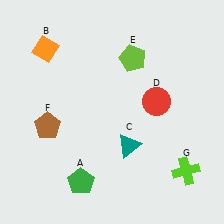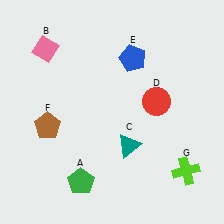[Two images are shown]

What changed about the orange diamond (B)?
In Image 1, B is orange. In Image 2, it changed to pink.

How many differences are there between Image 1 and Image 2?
There are 2 differences between the two images.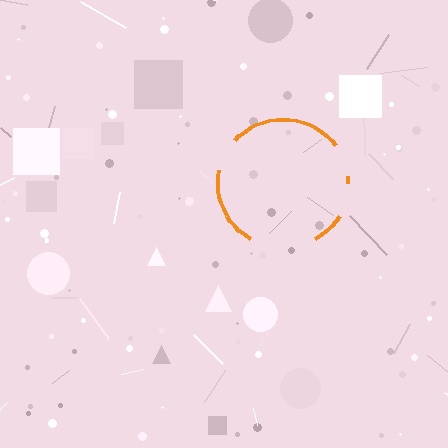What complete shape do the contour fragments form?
The contour fragments form a circle.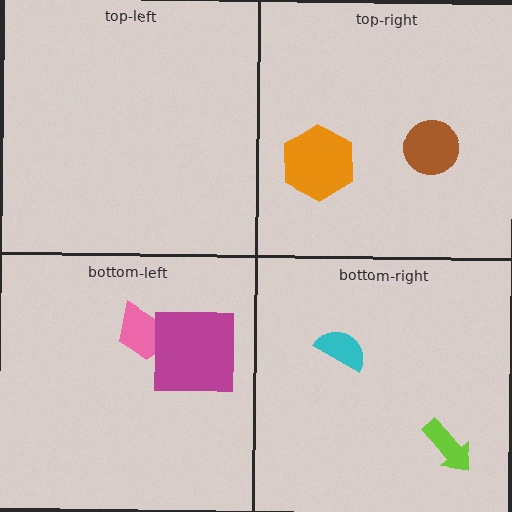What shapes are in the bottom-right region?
The lime arrow, the cyan semicircle.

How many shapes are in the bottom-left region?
2.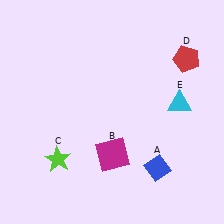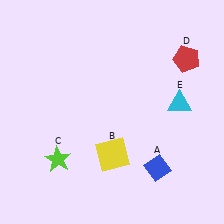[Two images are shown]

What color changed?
The square (B) changed from magenta in Image 1 to yellow in Image 2.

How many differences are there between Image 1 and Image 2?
There is 1 difference between the two images.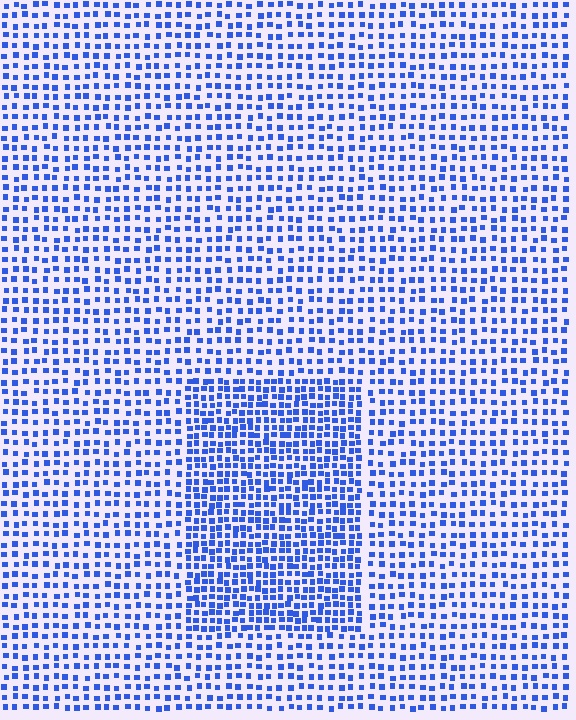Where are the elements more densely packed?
The elements are more densely packed inside the rectangle boundary.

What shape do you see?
I see a rectangle.